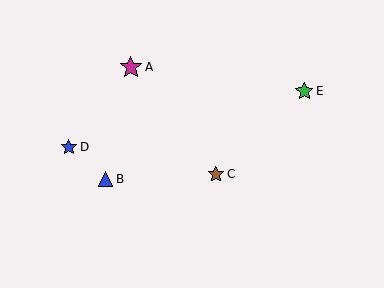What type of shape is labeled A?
Shape A is a magenta star.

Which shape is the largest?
The magenta star (labeled A) is the largest.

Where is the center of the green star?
The center of the green star is at (304, 91).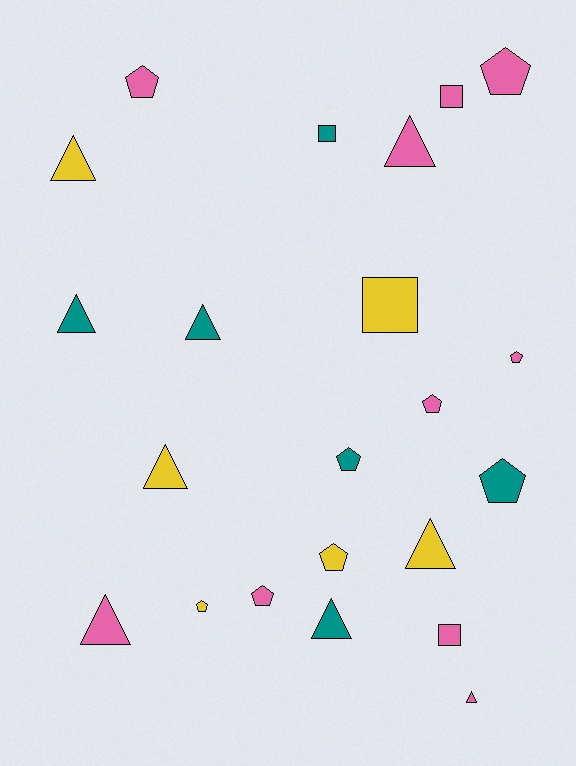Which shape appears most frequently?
Pentagon, with 9 objects.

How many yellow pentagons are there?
There are 2 yellow pentagons.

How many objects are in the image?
There are 22 objects.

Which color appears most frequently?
Pink, with 10 objects.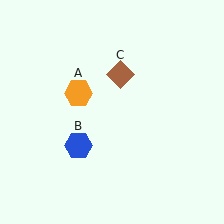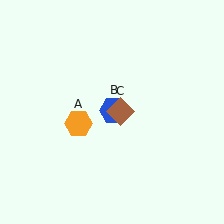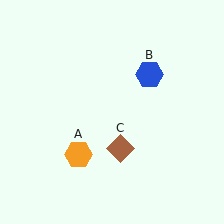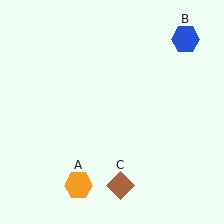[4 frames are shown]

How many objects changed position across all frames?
3 objects changed position: orange hexagon (object A), blue hexagon (object B), brown diamond (object C).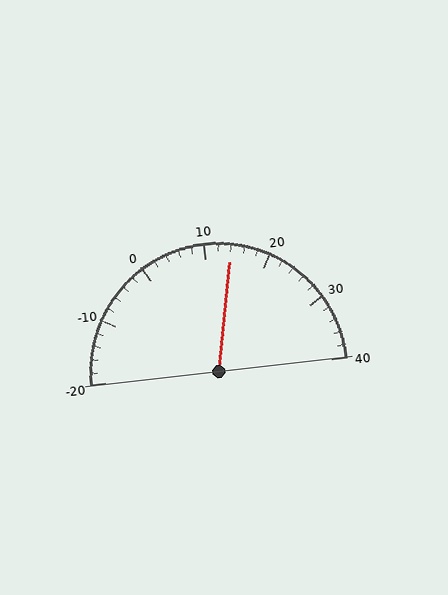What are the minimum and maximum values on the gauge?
The gauge ranges from -20 to 40.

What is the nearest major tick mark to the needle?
The nearest major tick mark is 10.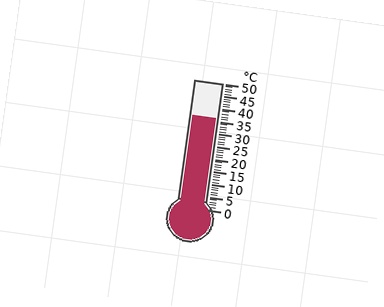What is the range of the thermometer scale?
The thermometer scale ranges from 0°C to 50°C.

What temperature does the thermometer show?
The thermometer shows approximately 36°C.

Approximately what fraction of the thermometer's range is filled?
The thermometer is filled to approximately 70% of its range.